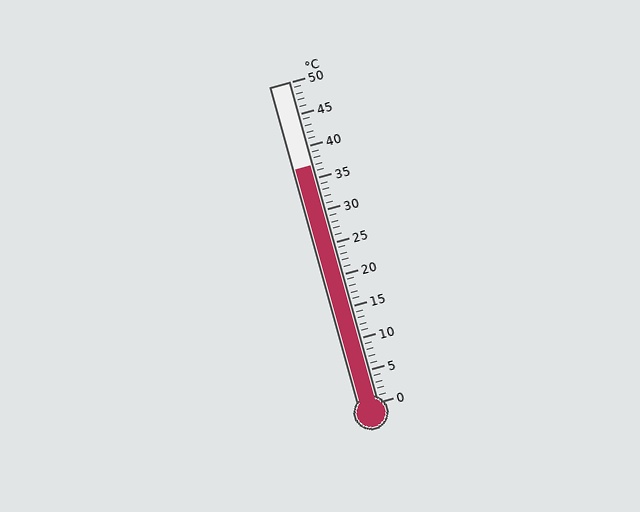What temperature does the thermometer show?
The thermometer shows approximately 37°C.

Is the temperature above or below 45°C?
The temperature is below 45°C.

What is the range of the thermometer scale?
The thermometer scale ranges from 0°C to 50°C.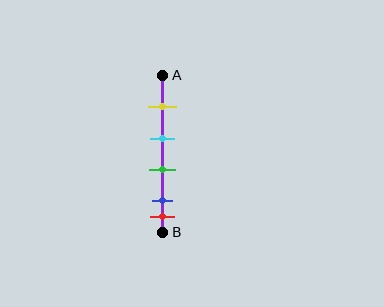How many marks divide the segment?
There are 5 marks dividing the segment.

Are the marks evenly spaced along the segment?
No, the marks are not evenly spaced.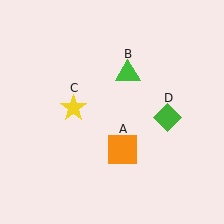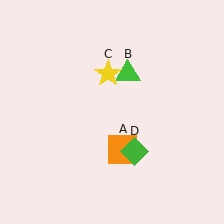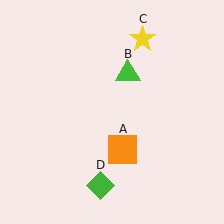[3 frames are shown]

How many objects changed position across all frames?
2 objects changed position: yellow star (object C), green diamond (object D).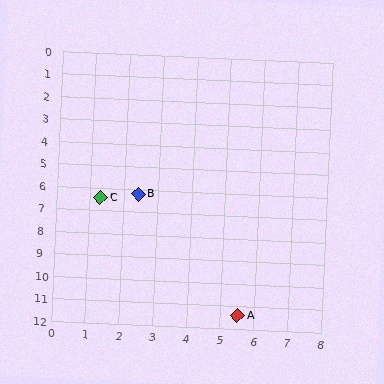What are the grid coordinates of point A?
Point A is at approximately (5.5, 11.4).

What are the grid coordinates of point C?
Point C is at approximately (1.3, 6.4).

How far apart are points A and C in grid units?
Points A and C are about 6.5 grid units apart.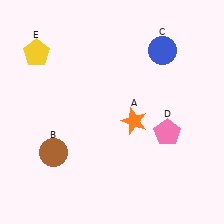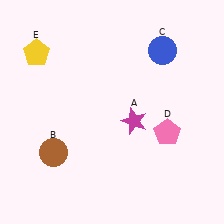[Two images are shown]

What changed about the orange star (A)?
In Image 1, A is orange. In Image 2, it changed to magenta.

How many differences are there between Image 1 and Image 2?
There is 1 difference between the two images.